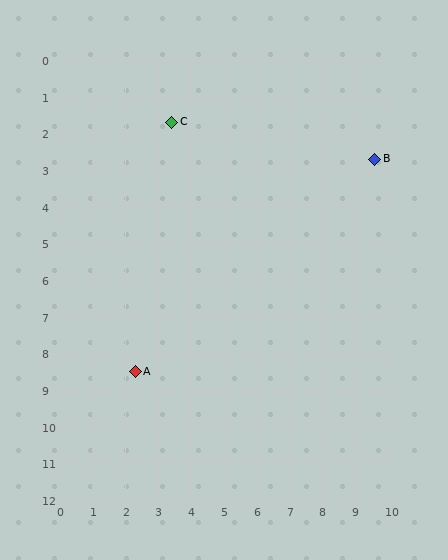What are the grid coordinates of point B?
Point B is at approximately (9.6, 2.7).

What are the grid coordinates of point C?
Point C is at approximately (3.4, 1.7).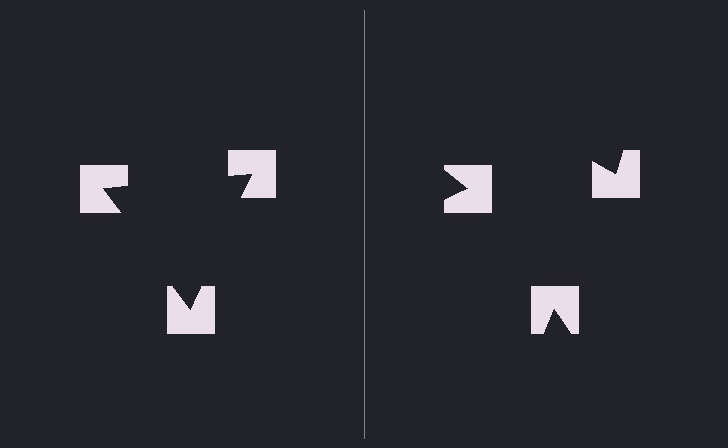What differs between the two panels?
The notched squares are positioned identically on both sides; only the wedge orientations differ. On the left they align to a triangle; on the right they are misaligned.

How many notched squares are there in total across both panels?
6 — 3 on each side.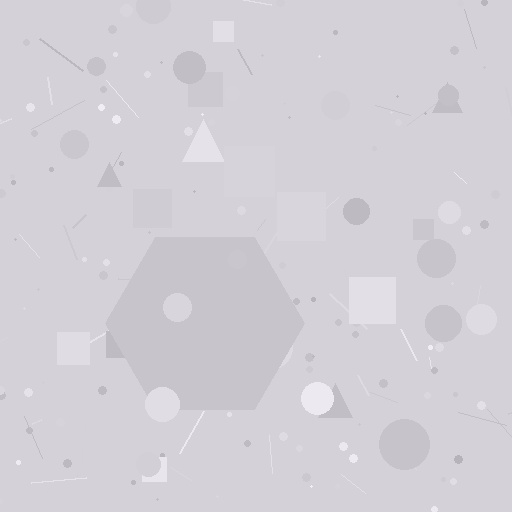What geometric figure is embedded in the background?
A hexagon is embedded in the background.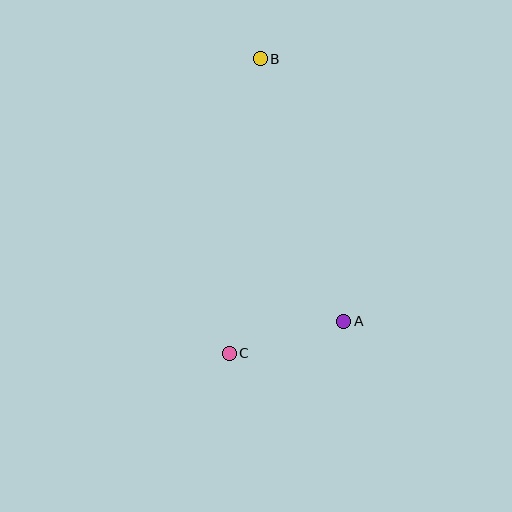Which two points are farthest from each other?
Points B and C are farthest from each other.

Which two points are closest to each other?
Points A and C are closest to each other.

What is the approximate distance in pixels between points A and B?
The distance between A and B is approximately 276 pixels.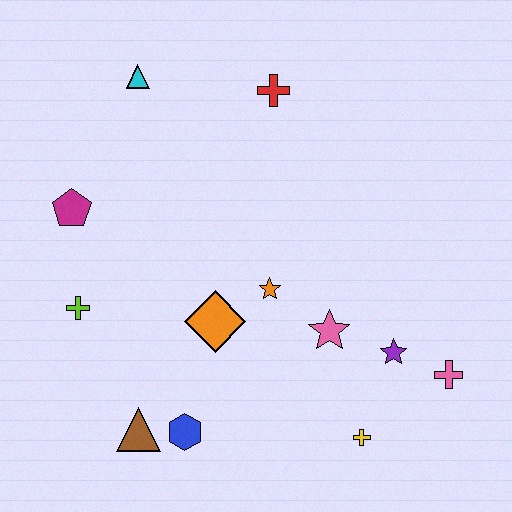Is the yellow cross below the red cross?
Yes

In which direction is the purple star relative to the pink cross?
The purple star is to the left of the pink cross.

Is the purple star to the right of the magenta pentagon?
Yes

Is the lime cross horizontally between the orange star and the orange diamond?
No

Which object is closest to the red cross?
The cyan triangle is closest to the red cross.